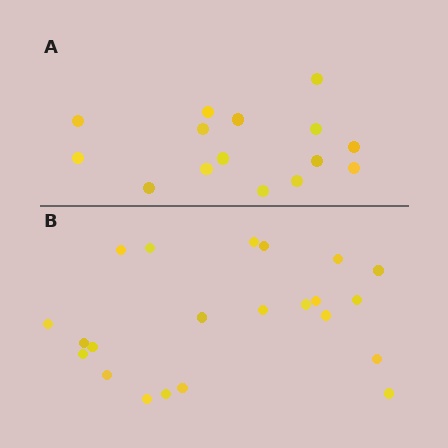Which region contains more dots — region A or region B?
Region B (the bottom region) has more dots.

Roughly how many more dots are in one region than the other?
Region B has roughly 8 or so more dots than region A.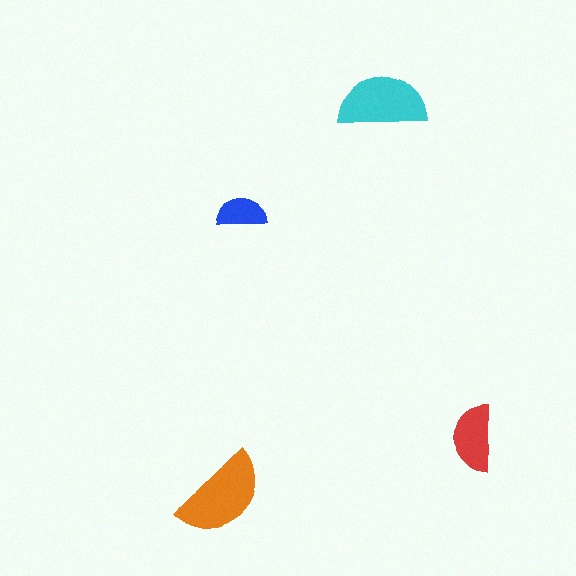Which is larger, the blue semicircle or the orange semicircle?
The orange one.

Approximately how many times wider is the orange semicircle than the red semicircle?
About 1.5 times wider.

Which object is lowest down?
The orange semicircle is bottommost.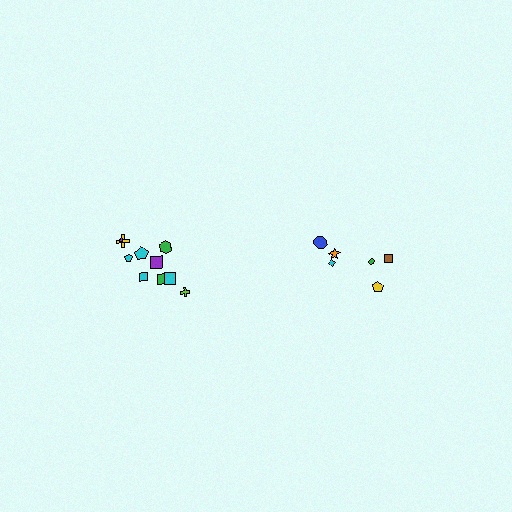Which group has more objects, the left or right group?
The left group.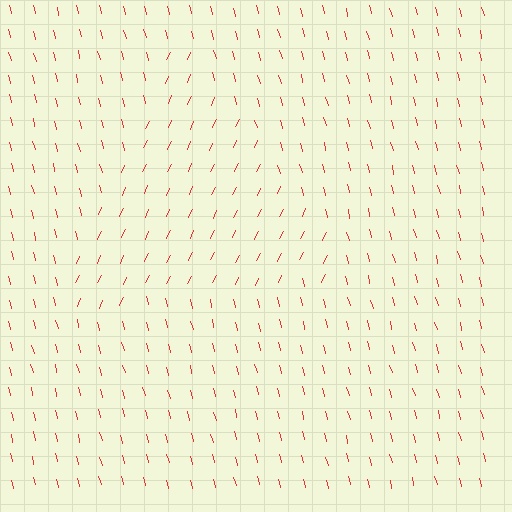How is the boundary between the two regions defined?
The boundary is defined purely by a change in line orientation (approximately 40 degrees difference). All lines are the same color and thickness.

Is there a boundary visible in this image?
Yes, there is a texture boundary formed by a change in line orientation.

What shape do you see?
I see a triangle.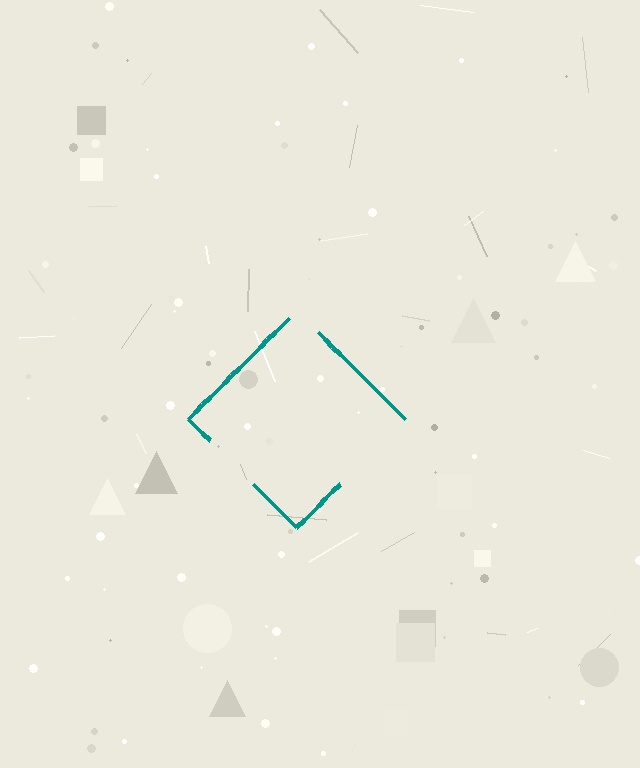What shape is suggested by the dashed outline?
The dashed outline suggests a diamond.